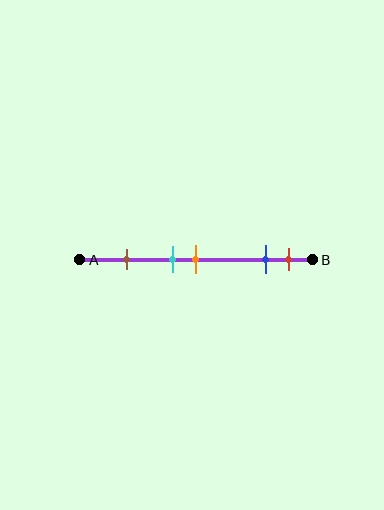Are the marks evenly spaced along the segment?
No, the marks are not evenly spaced.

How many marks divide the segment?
There are 5 marks dividing the segment.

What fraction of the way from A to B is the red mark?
The red mark is approximately 90% (0.9) of the way from A to B.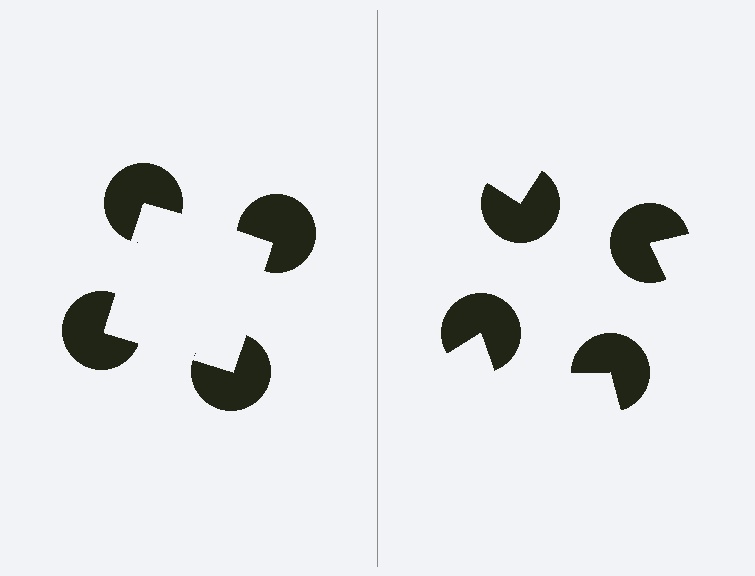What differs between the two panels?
The pac-man discs are positioned identically on both sides; only the wedge orientations differ. On the left they align to a square; on the right they are misaligned.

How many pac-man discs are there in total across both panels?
8 — 4 on each side.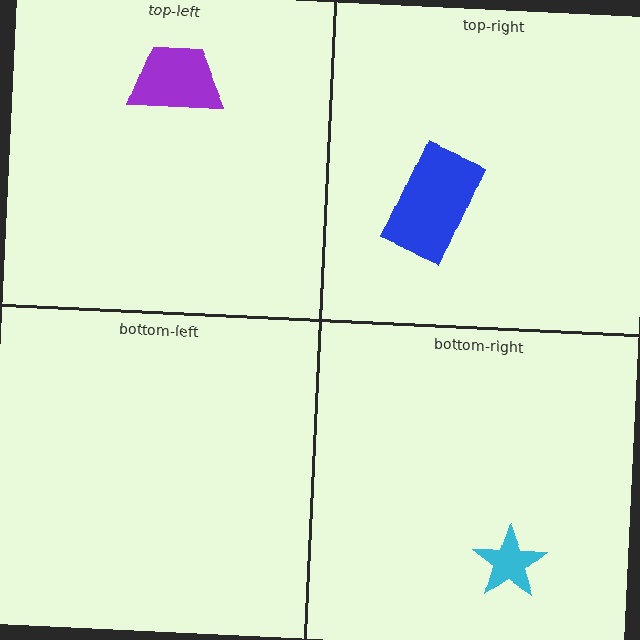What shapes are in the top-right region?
The blue rectangle.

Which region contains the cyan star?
The bottom-right region.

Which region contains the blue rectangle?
The top-right region.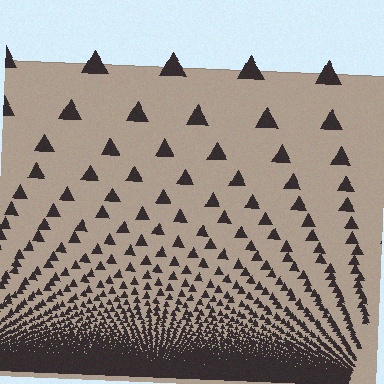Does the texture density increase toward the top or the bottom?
Density increases toward the bottom.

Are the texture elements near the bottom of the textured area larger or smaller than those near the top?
Smaller. The gradient is inverted — elements near the bottom are smaller and denser.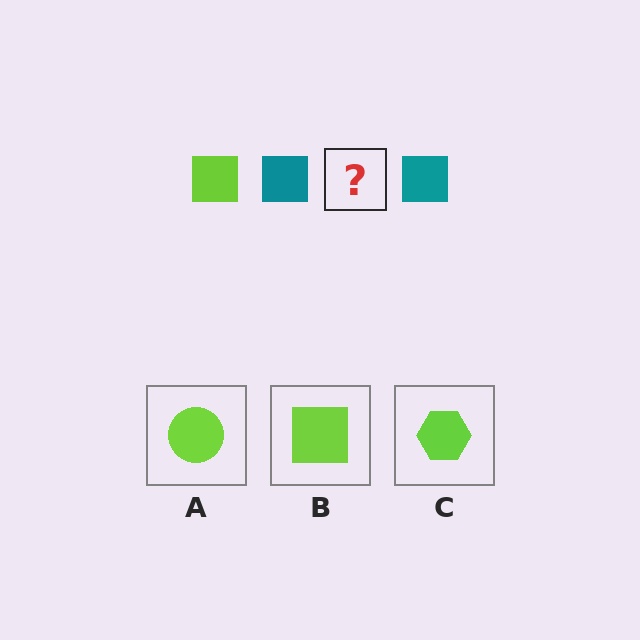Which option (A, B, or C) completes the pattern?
B.